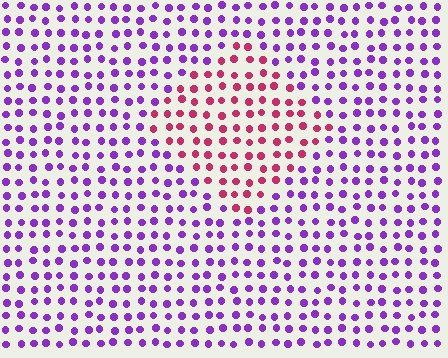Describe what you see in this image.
The image is filled with small purple elements in a uniform arrangement. A diamond-shaped region is visible where the elements are tinted to a slightly different hue, forming a subtle color boundary.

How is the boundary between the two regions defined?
The boundary is defined purely by a slight shift in hue (about 60 degrees). Spacing, size, and orientation are identical on both sides.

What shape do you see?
I see a diamond.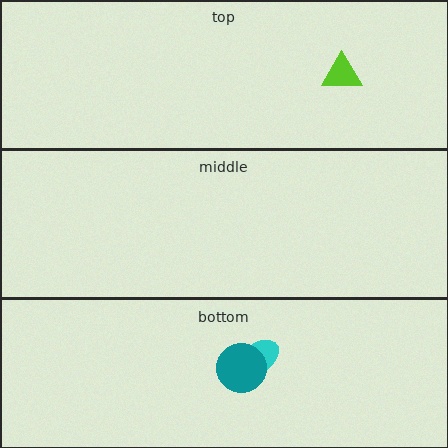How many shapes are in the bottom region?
2.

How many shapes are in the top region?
1.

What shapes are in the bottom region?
The cyan ellipse, the teal circle.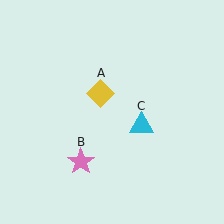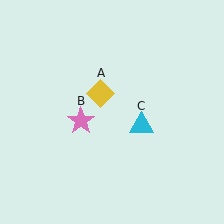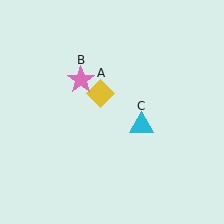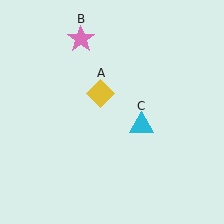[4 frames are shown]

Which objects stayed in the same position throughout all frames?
Yellow diamond (object A) and cyan triangle (object C) remained stationary.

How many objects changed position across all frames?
1 object changed position: pink star (object B).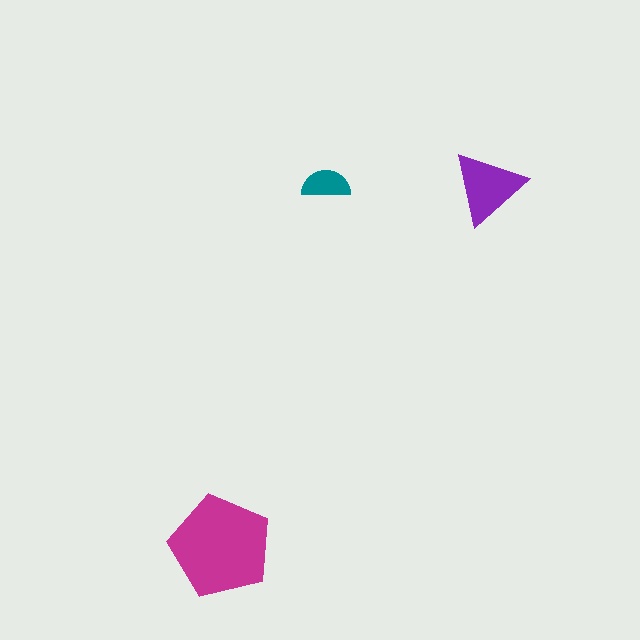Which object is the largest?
The magenta pentagon.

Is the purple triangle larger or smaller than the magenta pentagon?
Smaller.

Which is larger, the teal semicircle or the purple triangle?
The purple triangle.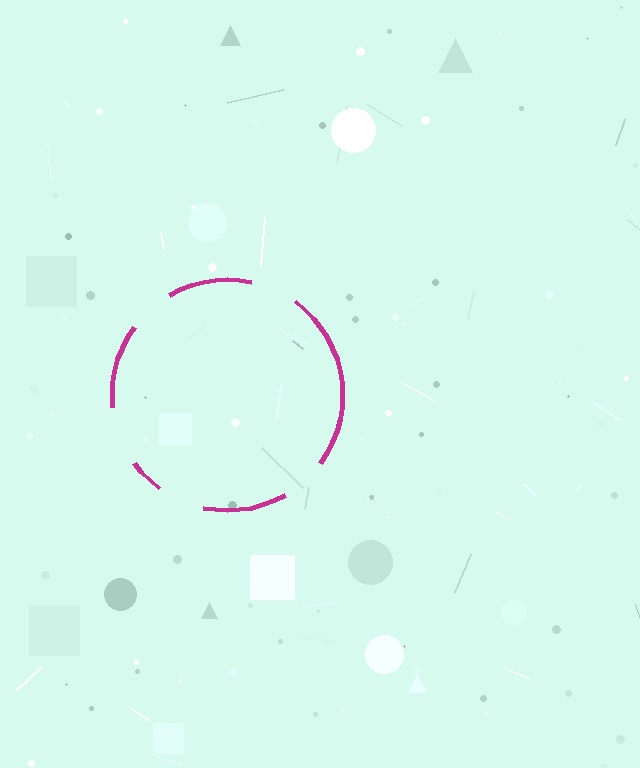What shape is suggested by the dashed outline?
The dashed outline suggests a circle.